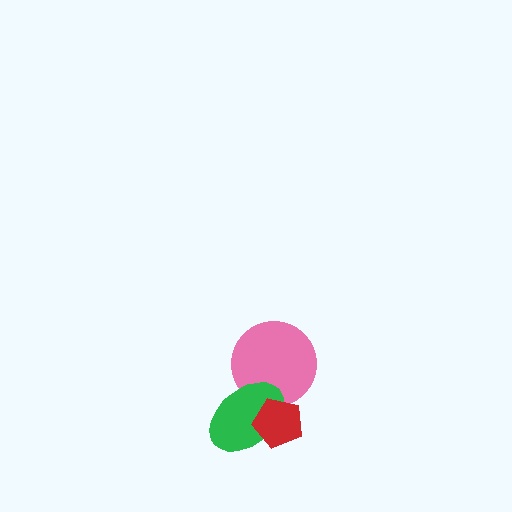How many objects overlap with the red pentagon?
2 objects overlap with the red pentagon.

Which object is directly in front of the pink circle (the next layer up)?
The green ellipse is directly in front of the pink circle.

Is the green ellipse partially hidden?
Yes, it is partially covered by another shape.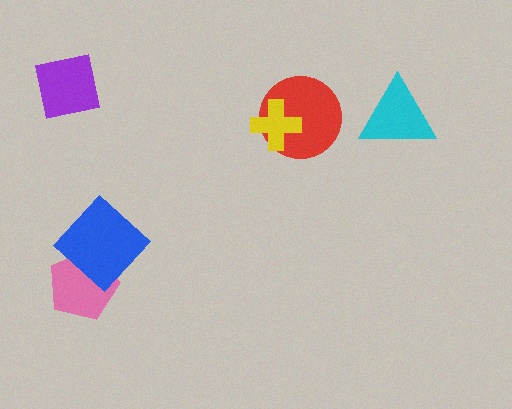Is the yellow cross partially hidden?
No, no other shape covers it.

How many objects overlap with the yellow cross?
1 object overlaps with the yellow cross.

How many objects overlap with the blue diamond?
1 object overlaps with the blue diamond.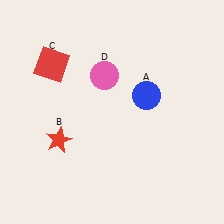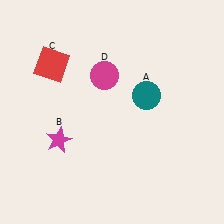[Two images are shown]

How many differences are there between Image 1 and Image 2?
There are 3 differences between the two images.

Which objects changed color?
A changed from blue to teal. B changed from red to magenta. D changed from pink to magenta.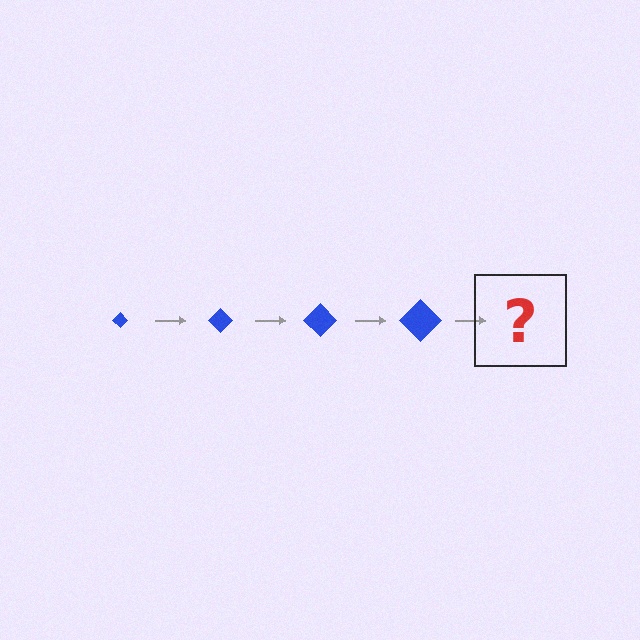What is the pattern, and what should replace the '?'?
The pattern is that the diamond gets progressively larger each step. The '?' should be a blue diamond, larger than the previous one.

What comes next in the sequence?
The next element should be a blue diamond, larger than the previous one.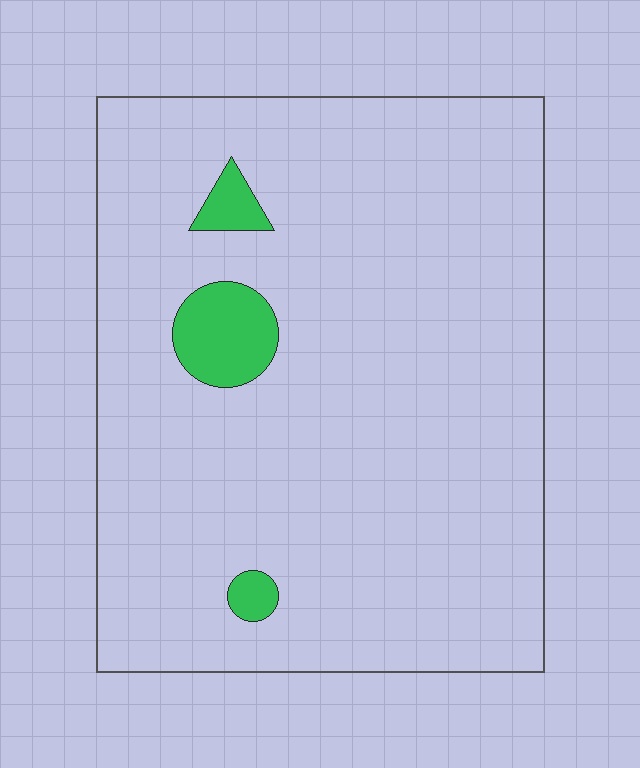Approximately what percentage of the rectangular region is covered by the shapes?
Approximately 5%.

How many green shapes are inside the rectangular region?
3.